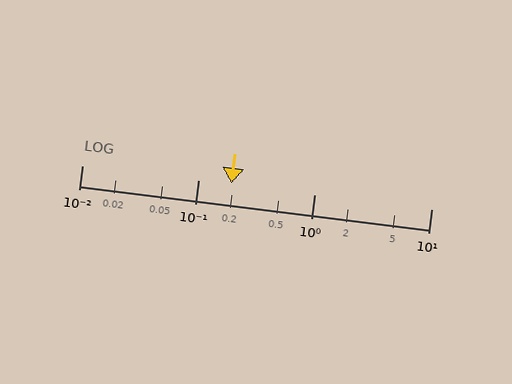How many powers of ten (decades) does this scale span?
The scale spans 3 decades, from 0.01 to 10.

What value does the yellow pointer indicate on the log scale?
The pointer indicates approximately 0.19.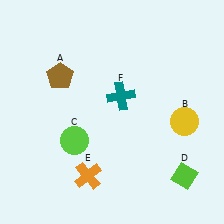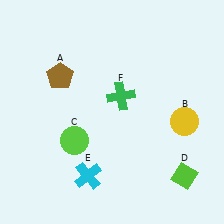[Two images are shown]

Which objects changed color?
E changed from orange to cyan. F changed from teal to green.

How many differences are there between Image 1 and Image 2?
There are 2 differences between the two images.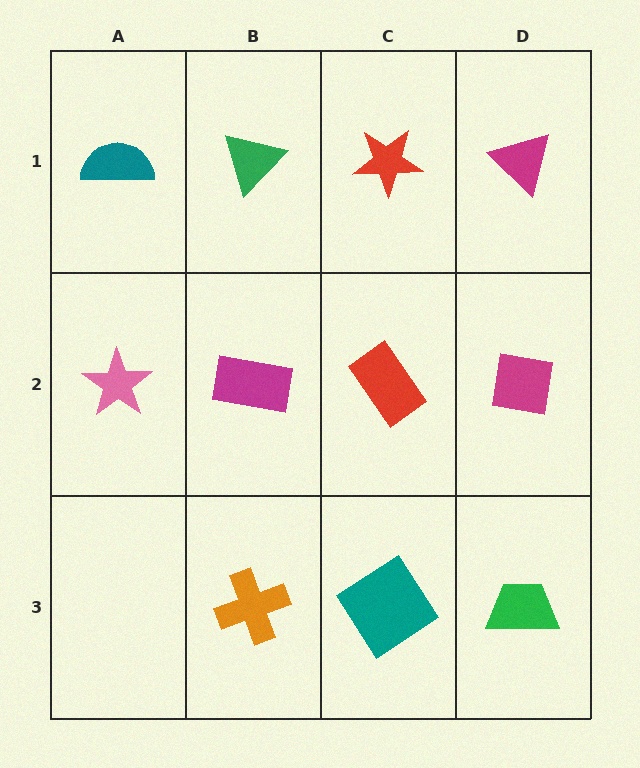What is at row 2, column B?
A magenta rectangle.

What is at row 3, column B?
An orange cross.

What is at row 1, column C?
A red star.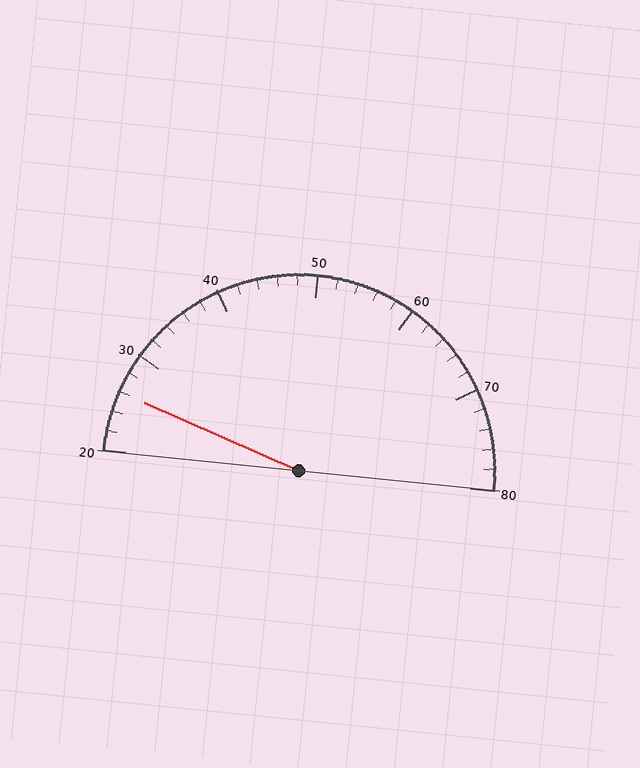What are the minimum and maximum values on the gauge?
The gauge ranges from 20 to 80.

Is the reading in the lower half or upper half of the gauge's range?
The reading is in the lower half of the range (20 to 80).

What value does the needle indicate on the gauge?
The needle indicates approximately 26.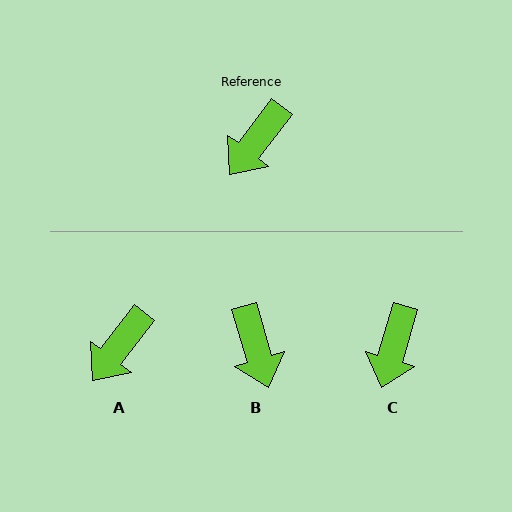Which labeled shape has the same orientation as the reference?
A.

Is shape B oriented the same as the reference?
No, it is off by about 54 degrees.